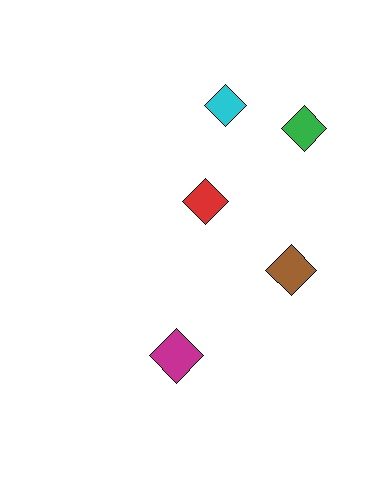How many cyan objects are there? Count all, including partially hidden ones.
There is 1 cyan object.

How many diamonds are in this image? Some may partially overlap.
There are 5 diamonds.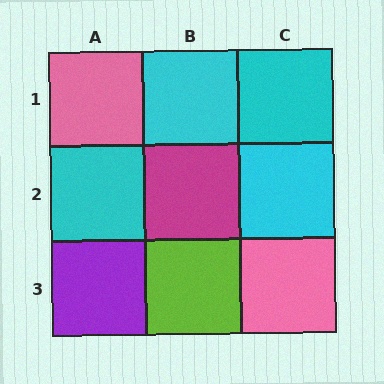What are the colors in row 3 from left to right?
Purple, lime, pink.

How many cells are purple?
1 cell is purple.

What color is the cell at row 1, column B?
Cyan.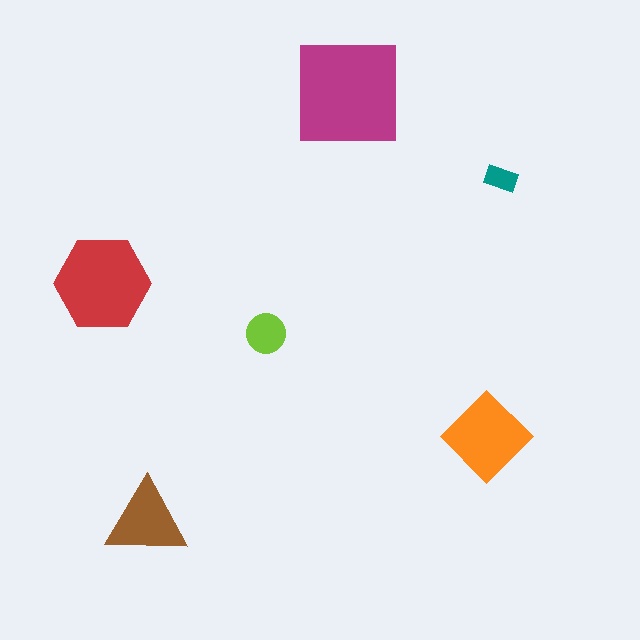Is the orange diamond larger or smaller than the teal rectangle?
Larger.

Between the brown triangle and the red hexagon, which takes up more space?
The red hexagon.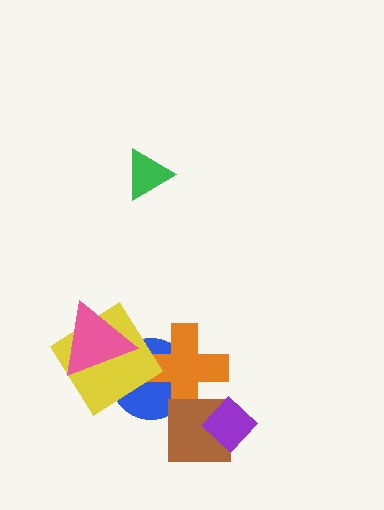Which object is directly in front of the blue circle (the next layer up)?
The orange cross is directly in front of the blue circle.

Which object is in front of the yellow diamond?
The pink triangle is in front of the yellow diamond.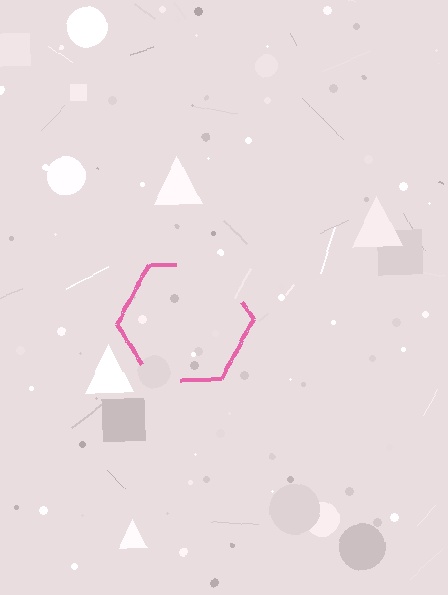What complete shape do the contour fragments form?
The contour fragments form a hexagon.